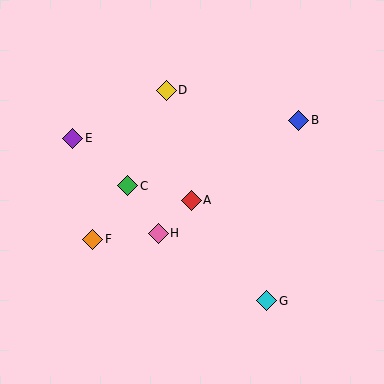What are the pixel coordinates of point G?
Point G is at (267, 301).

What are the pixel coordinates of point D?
Point D is at (166, 90).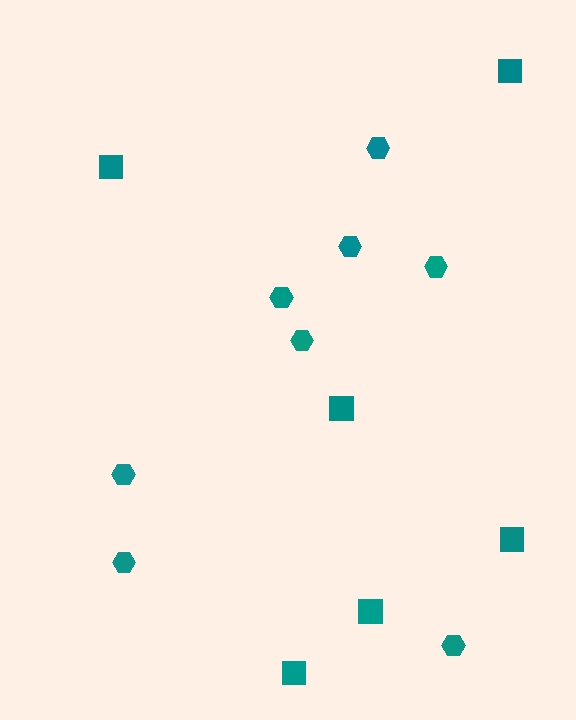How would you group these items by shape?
There are 2 groups: one group of squares (6) and one group of hexagons (8).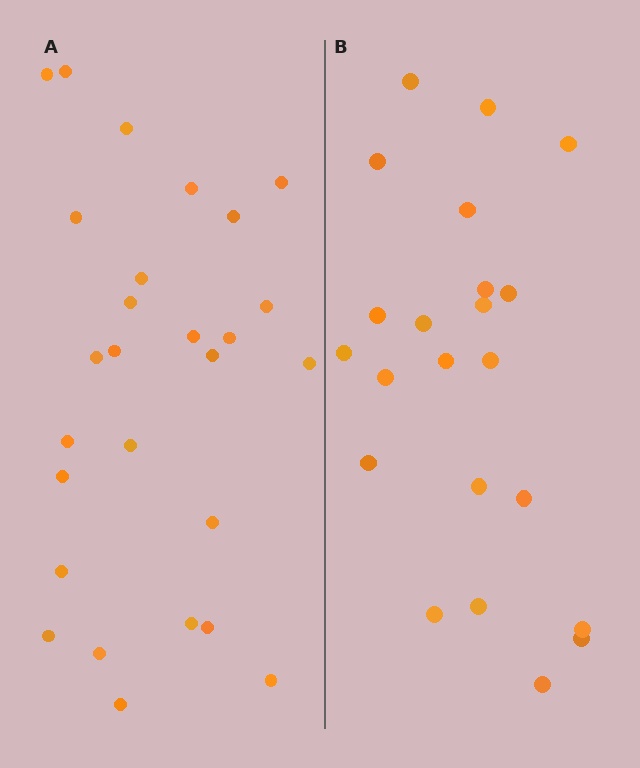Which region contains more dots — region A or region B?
Region A (the left region) has more dots.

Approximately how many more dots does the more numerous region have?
Region A has about 5 more dots than region B.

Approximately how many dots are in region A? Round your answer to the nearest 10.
About 30 dots. (The exact count is 27, which rounds to 30.)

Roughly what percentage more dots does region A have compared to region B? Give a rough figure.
About 25% more.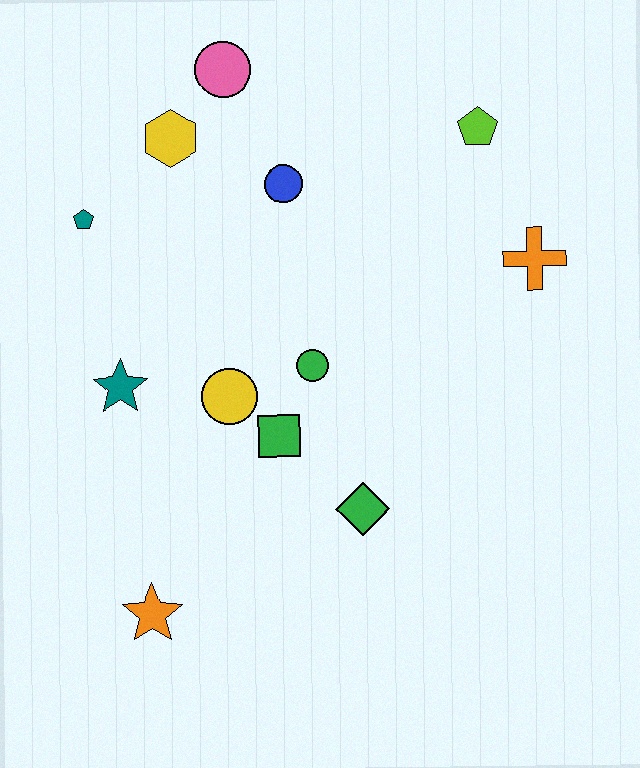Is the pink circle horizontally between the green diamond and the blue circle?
No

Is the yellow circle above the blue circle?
No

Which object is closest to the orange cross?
The lime pentagon is closest to the orange cross.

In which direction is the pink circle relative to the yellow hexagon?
The pink circle is above the yellow hexagon.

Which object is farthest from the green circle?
The pink circle is farthest from the green circle.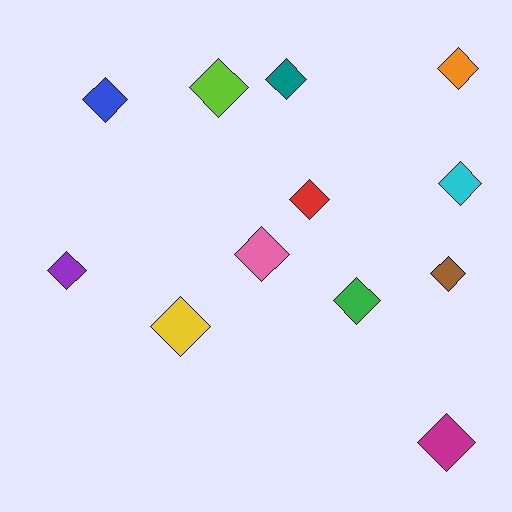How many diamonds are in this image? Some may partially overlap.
There are 12 diamonds.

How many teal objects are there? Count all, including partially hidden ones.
There is 1 teal object.